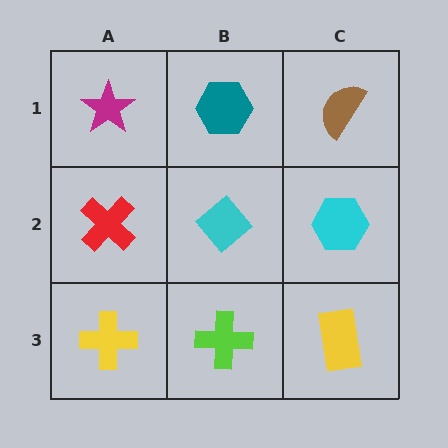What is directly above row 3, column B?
A cyan diamond.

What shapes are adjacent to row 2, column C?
A brown semicircle (row 1, column C), a yellow rectangle (row 3, column C), a cyan diamond (row 2, column B).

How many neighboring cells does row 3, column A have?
2.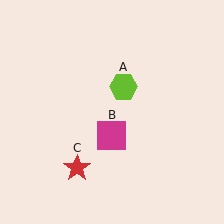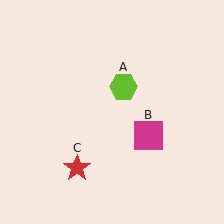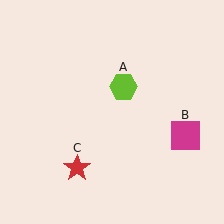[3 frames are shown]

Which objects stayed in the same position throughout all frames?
Lime hexagon (object A) and red star (object C) remained stationary.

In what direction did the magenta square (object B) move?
The magenta square (object B) moved right.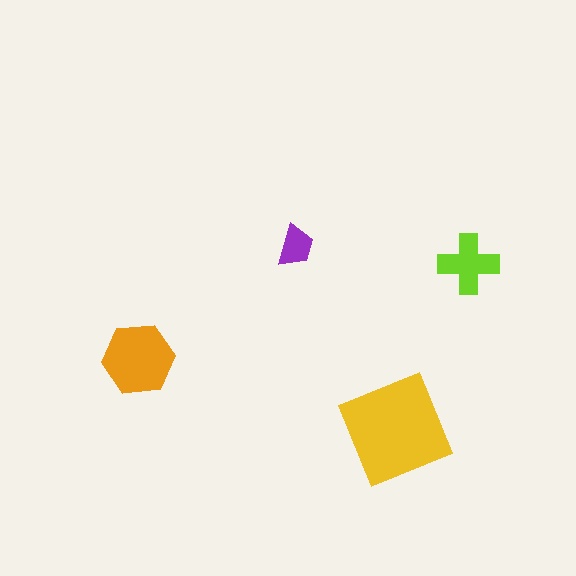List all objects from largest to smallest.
The yellow diamond, the orange hexagon, the lime cross, the purple trapezoid.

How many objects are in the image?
There are 4 objects in the image.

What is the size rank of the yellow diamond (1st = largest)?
1st.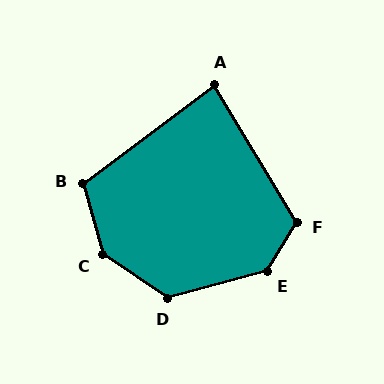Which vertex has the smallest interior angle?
A, at approximately 84 degrees.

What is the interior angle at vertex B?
Approximately 111 degrees (obtuse).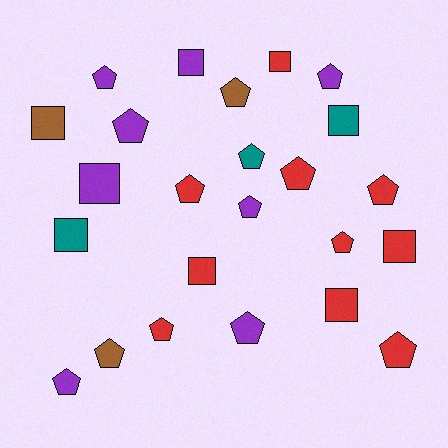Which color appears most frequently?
Red, with 10 objects.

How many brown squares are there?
There is 1 brown square.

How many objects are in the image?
There are 24 objects.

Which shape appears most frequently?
Pentagon, with 15 objects.